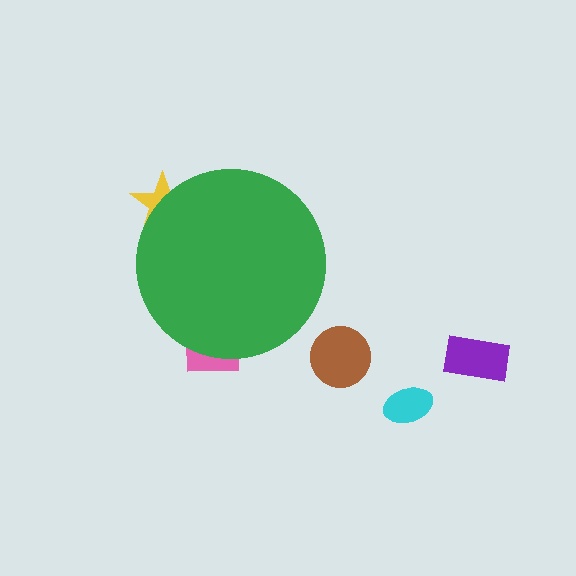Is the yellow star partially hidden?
Yes, the yellow star is partially hidden behind the green circle.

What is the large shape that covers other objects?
A green circle.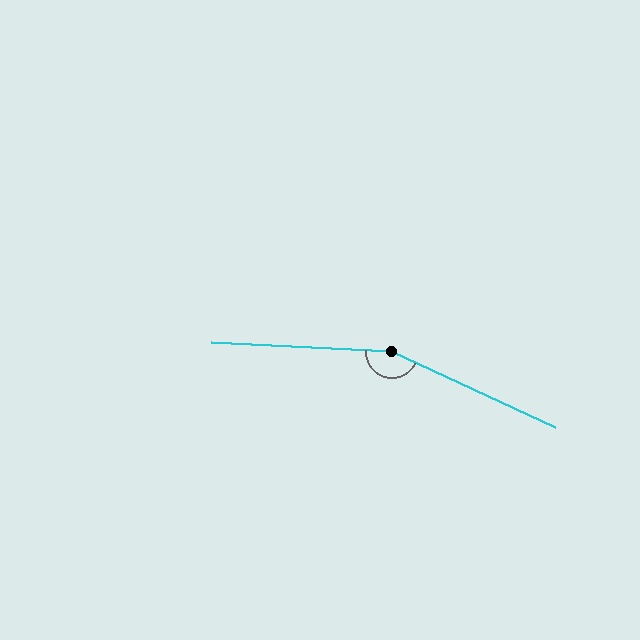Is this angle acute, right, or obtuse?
It is obtuse.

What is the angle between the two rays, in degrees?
Approximately 158 degrees.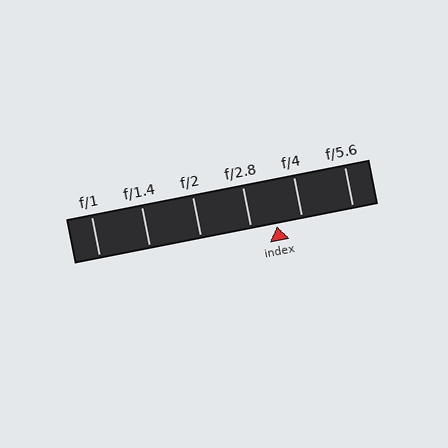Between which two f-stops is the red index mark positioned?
The index mark is between f/2.8 and f/4.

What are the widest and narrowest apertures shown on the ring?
The widest aperture shown is f/1 and the narrowest is f/5.6.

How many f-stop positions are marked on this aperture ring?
There are 6 f-stop positions marked.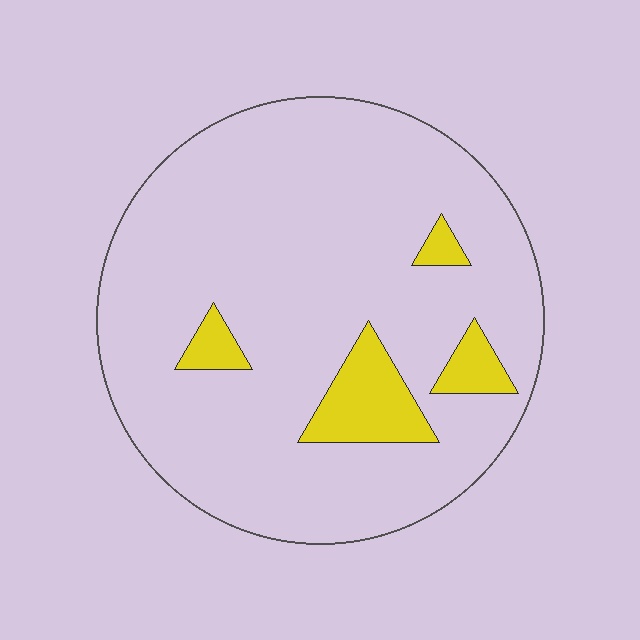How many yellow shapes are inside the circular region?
4.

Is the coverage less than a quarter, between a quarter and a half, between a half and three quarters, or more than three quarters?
Less than a quarter.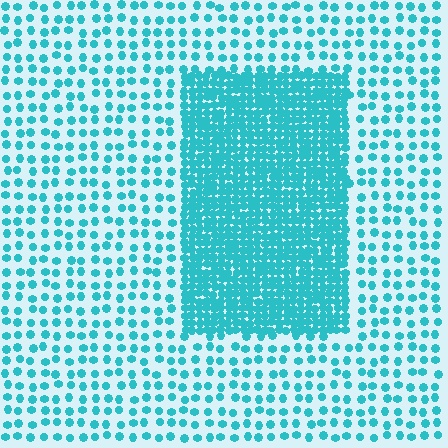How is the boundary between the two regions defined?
The boundary is defined by a change in element density (approximately 3.0x ratio). All elements are the same color, size, and shape.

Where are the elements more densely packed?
The elements are more densely packed inside the rectangle boundary.